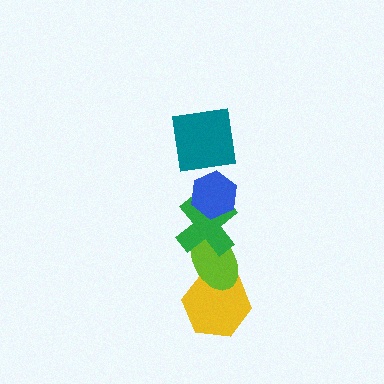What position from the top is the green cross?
The green cross is 3rd from the top.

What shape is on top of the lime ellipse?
The green cross is on top of the lime ellipse.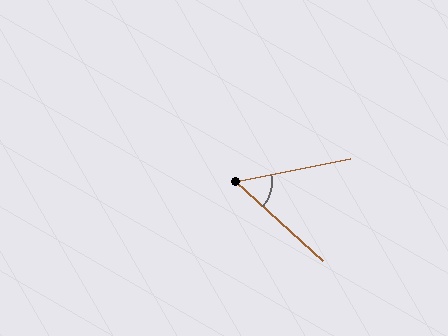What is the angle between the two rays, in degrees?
Approximately 53 degrees.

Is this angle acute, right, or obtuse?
It is acute.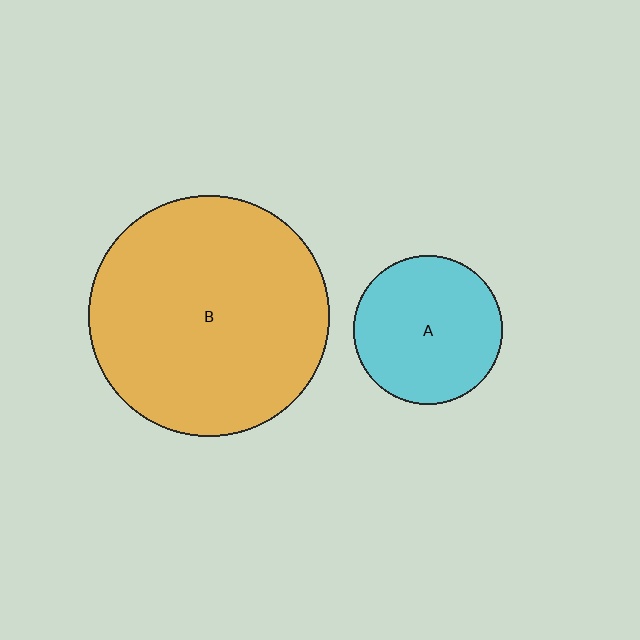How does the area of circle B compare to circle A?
Approximately 2.6 times.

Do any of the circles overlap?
No, none of the circles overlap.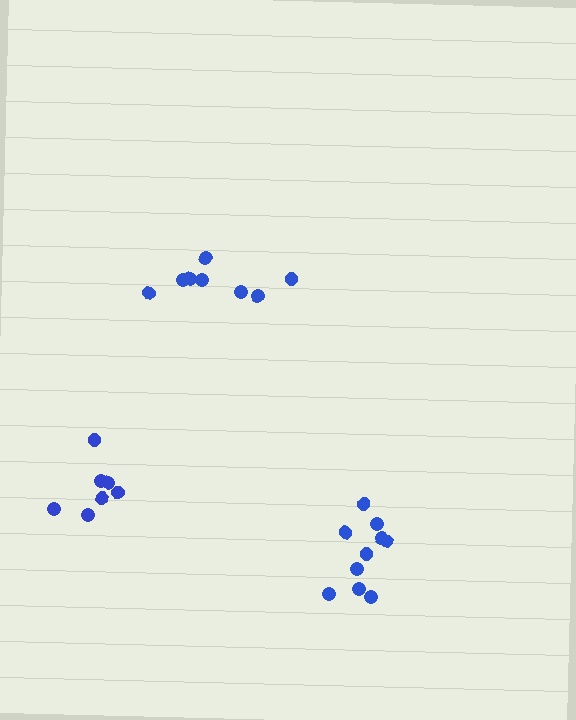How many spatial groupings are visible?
There are 3 spatial groupings.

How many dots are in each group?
Group 1: 8 dots, Group 2: 10 dots, Group 3: 7 dots (25 total).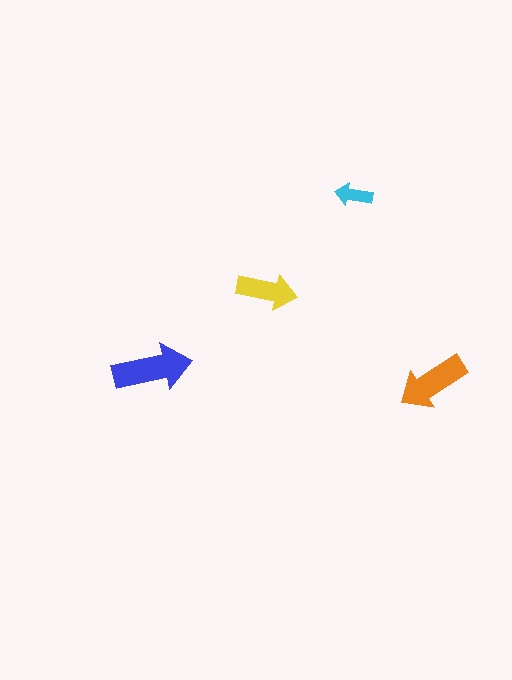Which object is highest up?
The cyan arrow is topmost.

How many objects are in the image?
There are 4 objects in the image.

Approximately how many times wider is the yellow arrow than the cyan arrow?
About 1.5 times wider.